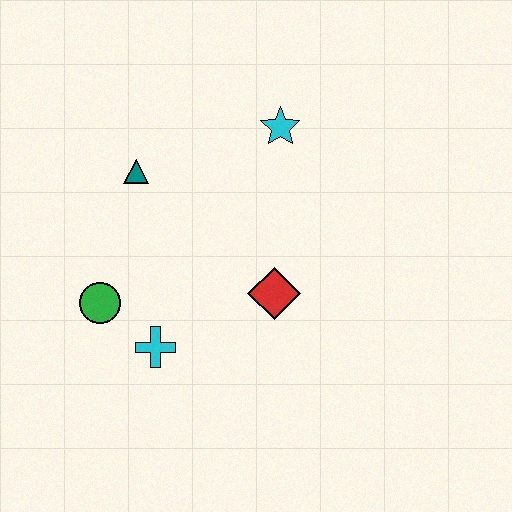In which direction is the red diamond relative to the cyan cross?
The red diamond is to the right of the cyan cross.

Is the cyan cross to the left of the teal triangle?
No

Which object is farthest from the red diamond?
The teal triangle is farthest from the red diamond.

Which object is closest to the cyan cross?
The green circle is closest to the cyan cross.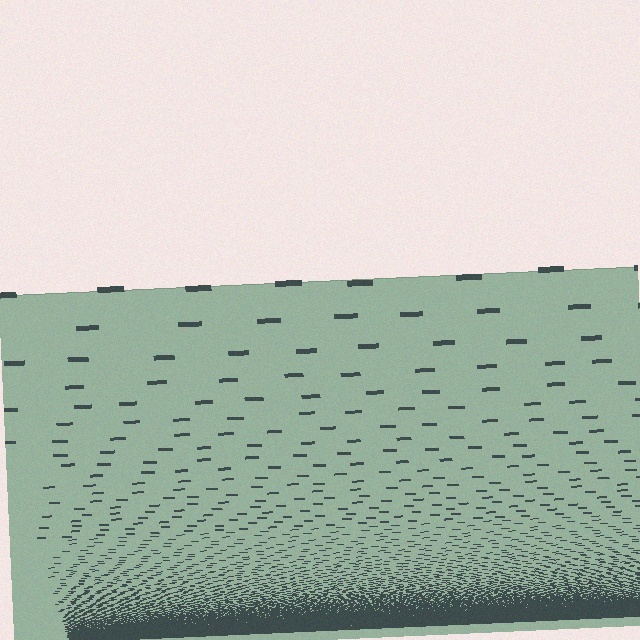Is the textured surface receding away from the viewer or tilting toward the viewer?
The surface appears to tilt toward the viewer. Texture elements get larger and sparser toward the top.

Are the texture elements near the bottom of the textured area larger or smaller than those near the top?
Smaller. The gradient is inverted — elements near the bottom are smaller and denser.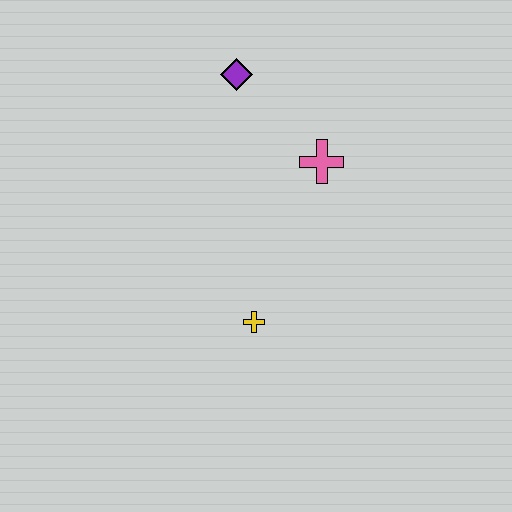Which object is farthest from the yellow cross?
The purple diamond is farthest from the yellow cross.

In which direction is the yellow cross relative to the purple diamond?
The yellow cross is below the purple diamond.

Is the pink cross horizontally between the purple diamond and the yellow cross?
No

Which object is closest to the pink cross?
The purple diamond is closest to the pink cross.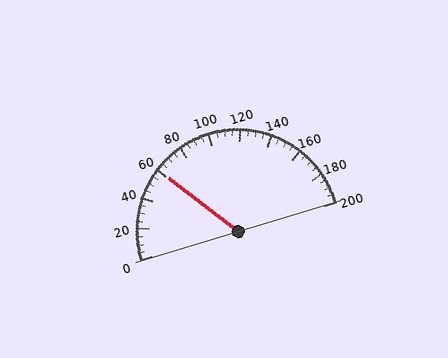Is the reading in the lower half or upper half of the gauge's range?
The reading is in the lower half of the range (0 to 200).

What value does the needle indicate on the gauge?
The needle indicates approximately 60.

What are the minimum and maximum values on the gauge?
The gauge ranges from 0 to 200.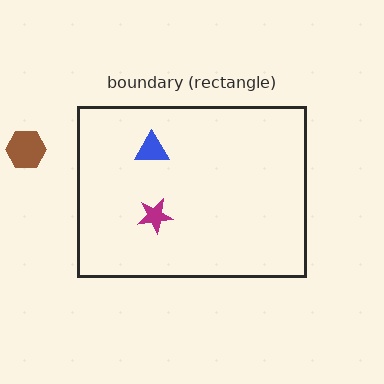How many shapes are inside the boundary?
2 inside, 1 outside.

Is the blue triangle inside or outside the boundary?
Inside.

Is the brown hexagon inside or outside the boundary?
Outside.